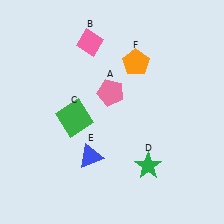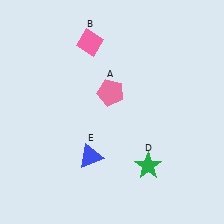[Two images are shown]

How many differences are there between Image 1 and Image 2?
There are 2 differences between the two images.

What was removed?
The green square (C), the orange pentagon (F) were removed in Image 2.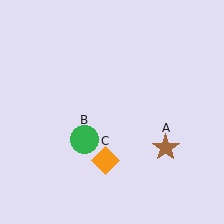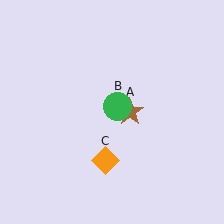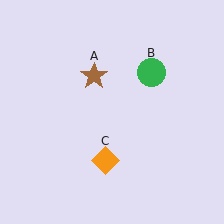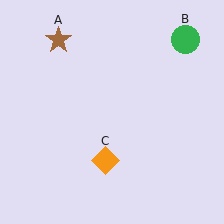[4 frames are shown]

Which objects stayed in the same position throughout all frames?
Orange diamond (object C) remained stationary.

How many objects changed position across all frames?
2 objects changed position: brown star (object A), green circle (object B).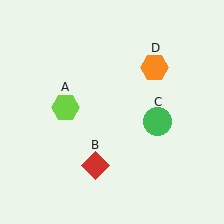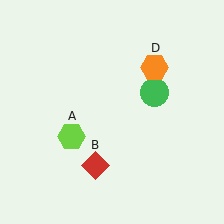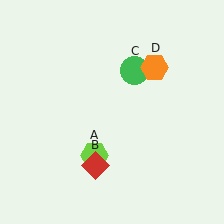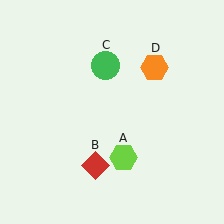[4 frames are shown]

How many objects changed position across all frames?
2 objects changed position: lime hexagon (object A), green circle (object C).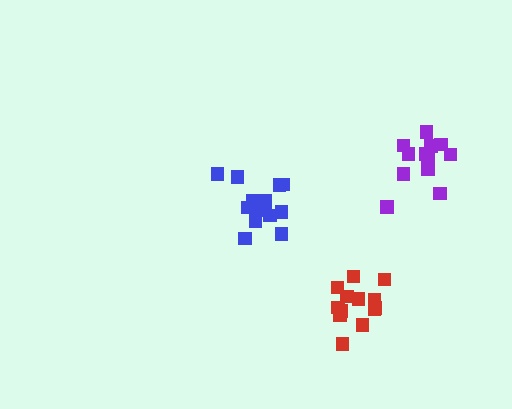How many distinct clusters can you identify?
There are 3 distinct clusters.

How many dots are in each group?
Group 1: 15 dots, Group 2: 13 dots, Group 3: 12 dots (40 total).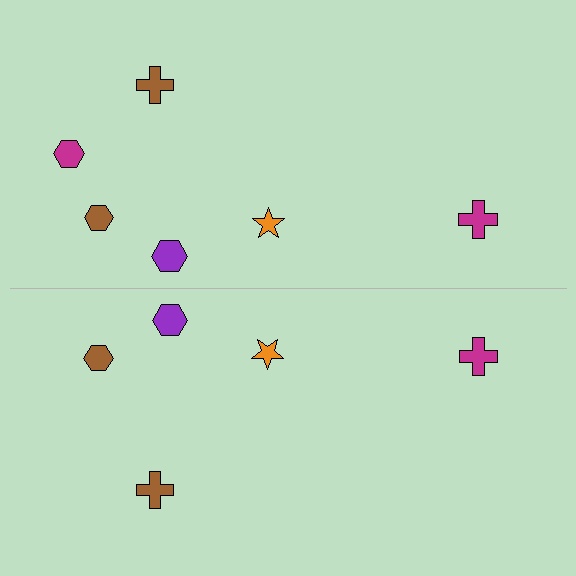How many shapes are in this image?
There are 11 shapes in this image.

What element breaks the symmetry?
A magenta hexagon is missing from the bottom side.